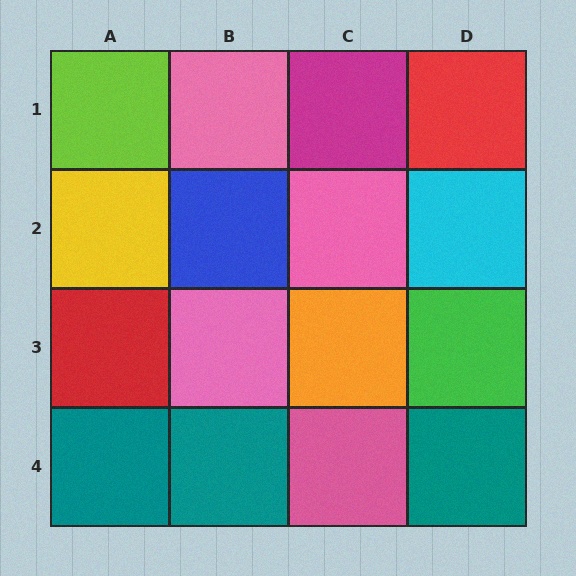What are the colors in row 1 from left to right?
Lime, pink, magenta, red.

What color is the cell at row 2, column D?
Cyan.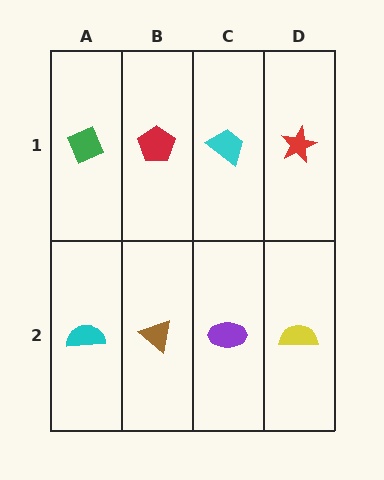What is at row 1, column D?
A red star.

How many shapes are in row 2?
4 shapes.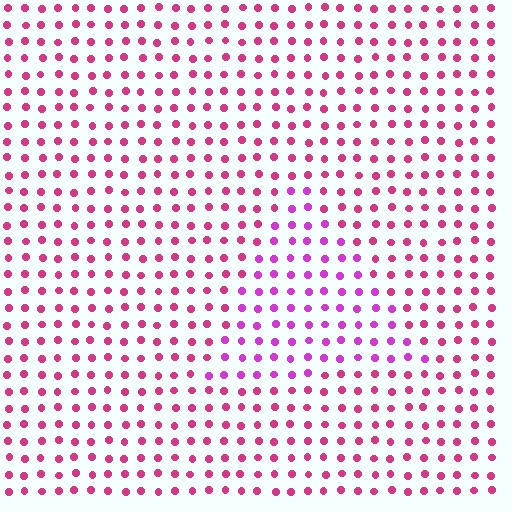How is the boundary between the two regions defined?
The boundary is defined purely by a slight shift in hue (about 30 degrees). Spacing, size, and orientation are identical on both sides.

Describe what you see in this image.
The image is filled with small magenta elements in a uniform arrangement. A triangle-shaped region is visible where the elements are tinted to a slightly different hue, forming a subtle color boundary.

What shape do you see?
I see a triangle.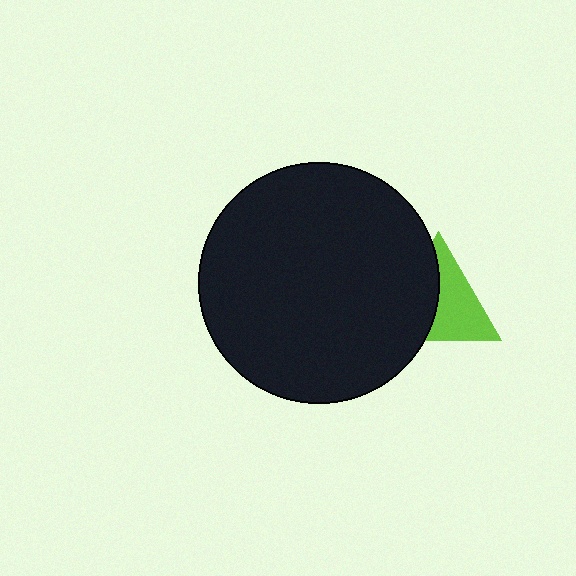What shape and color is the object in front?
The object in front is a black circle.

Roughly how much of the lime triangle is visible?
About half of it is visible (roughly 54%).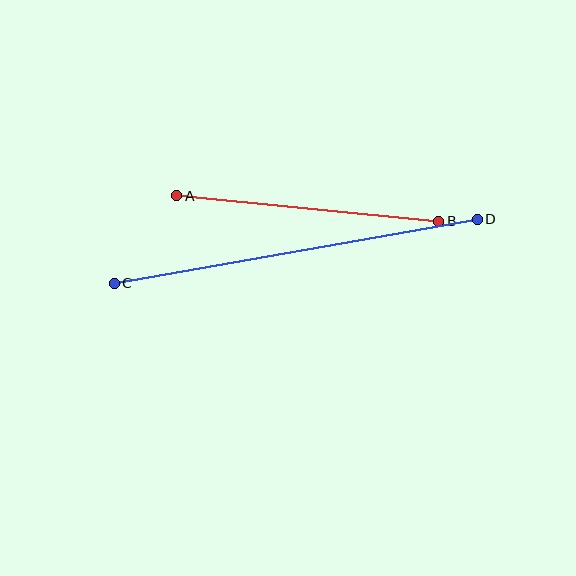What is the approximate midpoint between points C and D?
The midpoint is at approximately (296, 251) pixels.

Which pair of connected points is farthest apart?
Points C and D are farthest apart.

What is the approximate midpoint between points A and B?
The midpoint is at approximately (308, 208) pixels.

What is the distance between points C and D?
The distance is approximately 369 pixels.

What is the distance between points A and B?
The distance is approximately 263 pixels.